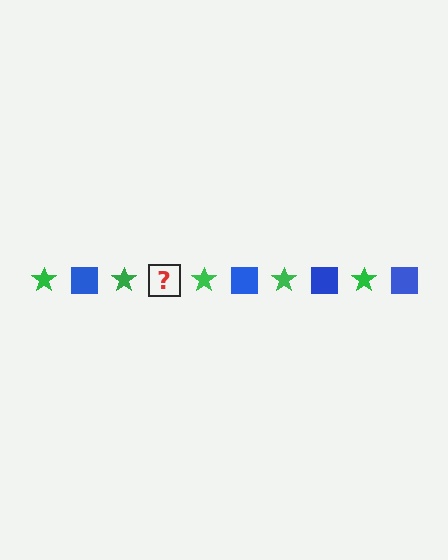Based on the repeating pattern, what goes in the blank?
The blank should be a blue square.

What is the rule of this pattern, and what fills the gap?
The rule is that the pattern alternates between green star and blue square. The gap should be filled with a blue square.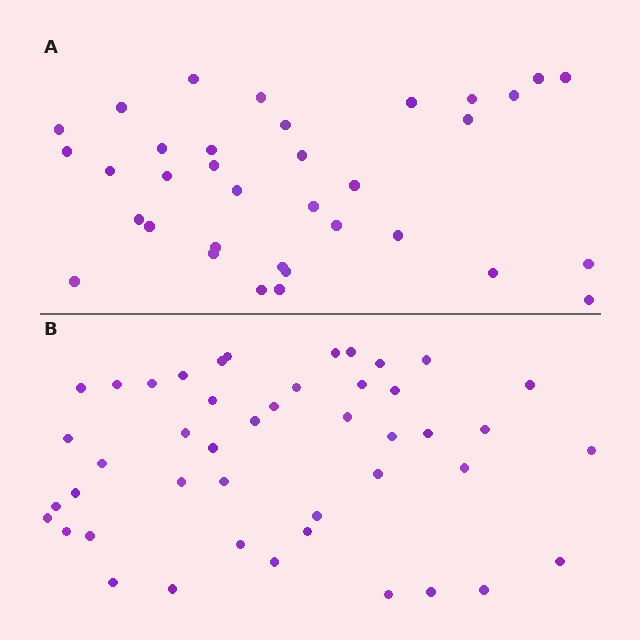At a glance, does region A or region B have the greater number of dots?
Region B (the bottom region) has more dots.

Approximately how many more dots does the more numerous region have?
Region B has roughly 10 or so more dots than region A.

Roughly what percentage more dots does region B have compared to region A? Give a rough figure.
About 30% more.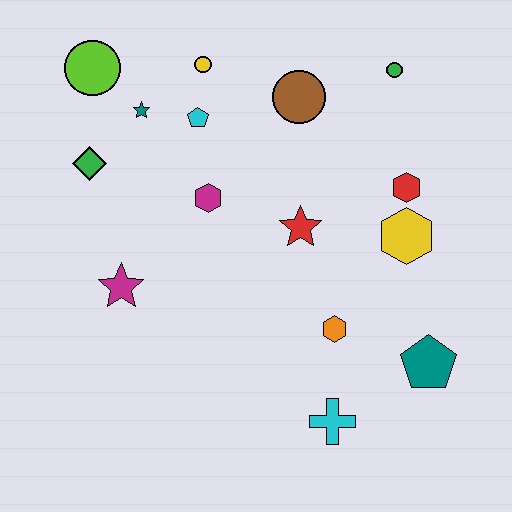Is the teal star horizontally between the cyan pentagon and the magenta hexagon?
No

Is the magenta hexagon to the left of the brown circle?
Yes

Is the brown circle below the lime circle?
Yes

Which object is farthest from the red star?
The lime circle is farthest from the red star.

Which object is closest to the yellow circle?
The cyan pentagon is closest to the yellow circle.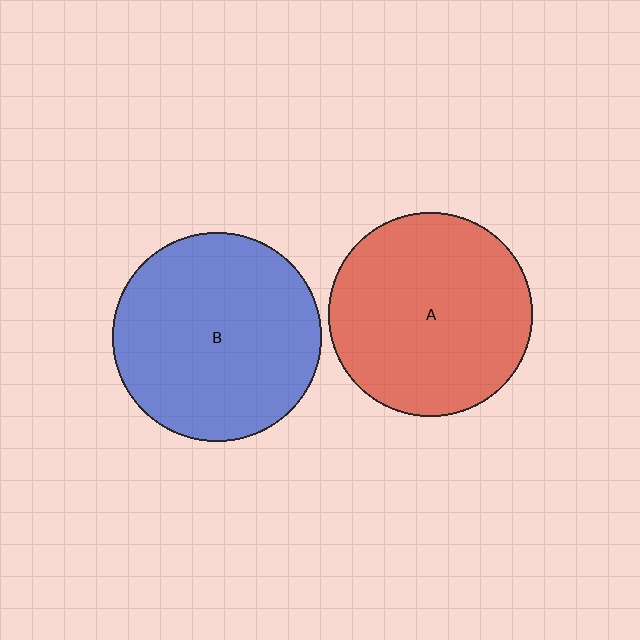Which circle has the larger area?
Circle B (blue).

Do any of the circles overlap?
No, none of the circles overlap.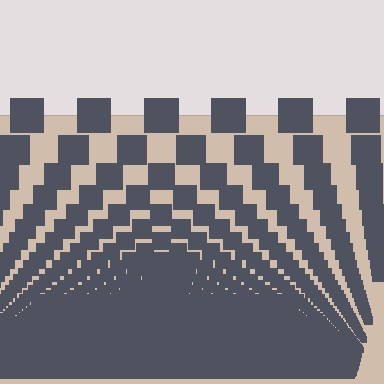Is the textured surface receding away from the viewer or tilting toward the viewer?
The surface appears to tilt toward the viewer. Texture elements get larger and sparser toward the top.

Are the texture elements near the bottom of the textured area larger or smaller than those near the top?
Smaller. The gradient is inverted — elements near the bottom are smaller and denser.